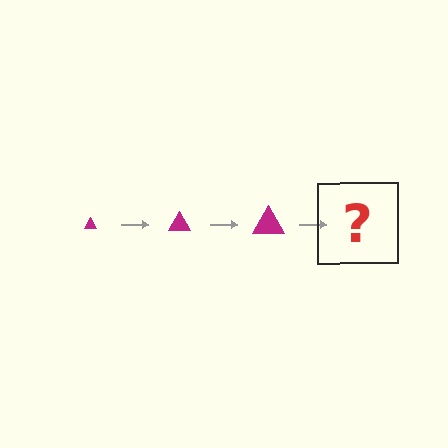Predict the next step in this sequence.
The next step is a magenta triangle, larger than the previous one.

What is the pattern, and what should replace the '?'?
The pattern is that the triangle gets progressively larger each step. The '?' should be a magenta triangle, larger than the previous one.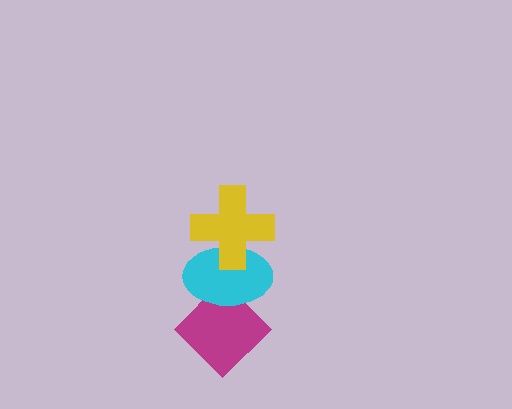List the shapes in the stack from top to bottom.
From top to bottom: the yellow cross, the cyan ellipse, the magenta diamond.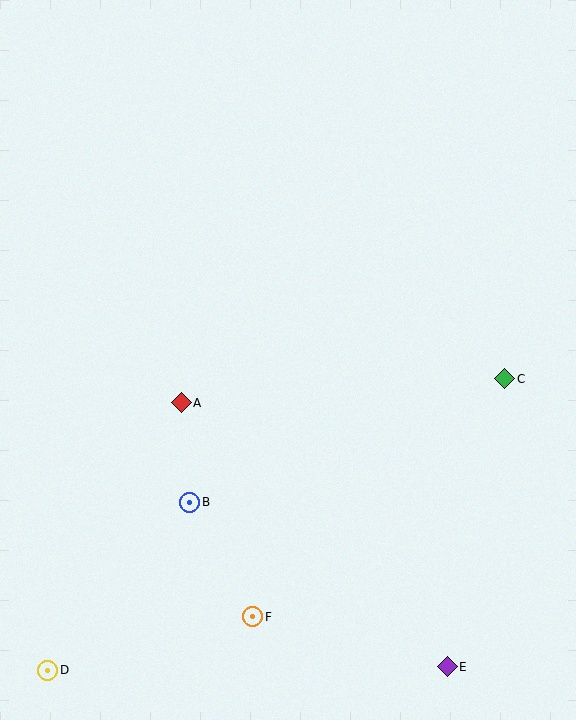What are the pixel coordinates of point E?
Point E is at (447, 667).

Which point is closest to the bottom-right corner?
Point E is closest to the bottom-right corner.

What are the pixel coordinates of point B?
Point B is at (190, 502).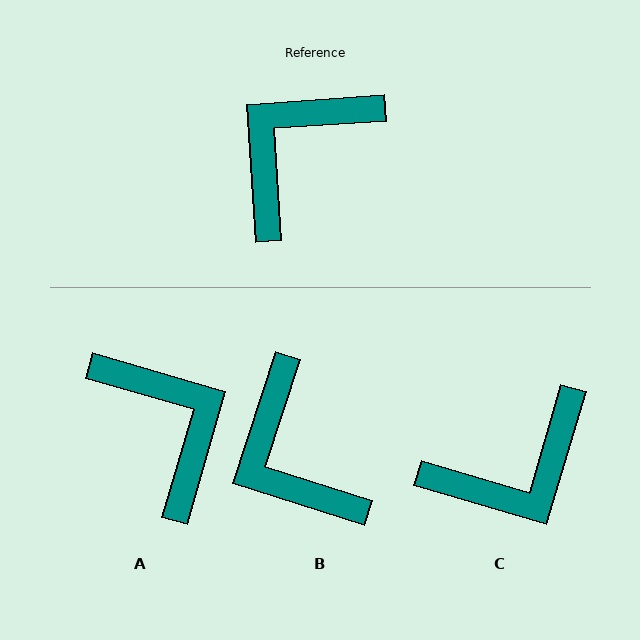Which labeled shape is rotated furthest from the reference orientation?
C, about 160 degrees away.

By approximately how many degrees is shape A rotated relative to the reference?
Approximately 110 degrees clockwise.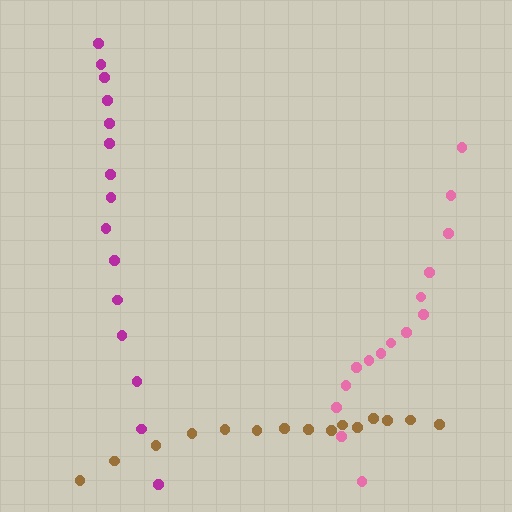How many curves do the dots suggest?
There are 3 distinct paths.